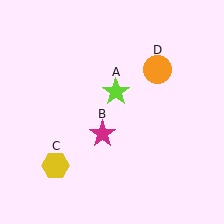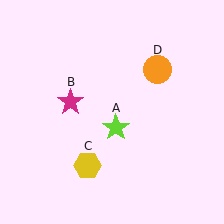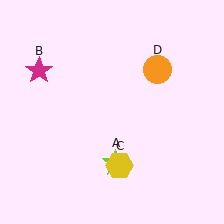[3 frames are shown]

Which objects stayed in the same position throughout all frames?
Orange circle (object D) remained stationary.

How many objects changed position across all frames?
3 objects changed position: lime star (object A), magenta star (object B), yellow hexagon (object C).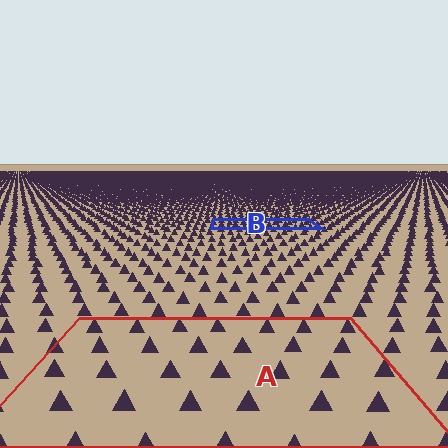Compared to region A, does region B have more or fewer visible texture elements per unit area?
Region B has more texture elements per unit area — they are packed more densely because it is farther away.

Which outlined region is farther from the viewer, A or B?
Region B is farther from the viewer — the texture elements inside it appear smaller and more densely packed.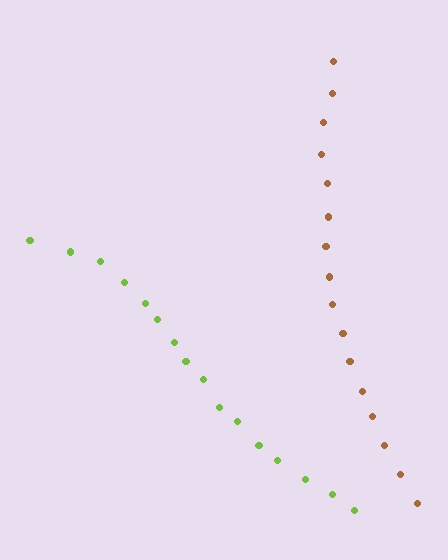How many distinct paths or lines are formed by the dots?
There are 2 distinct paths.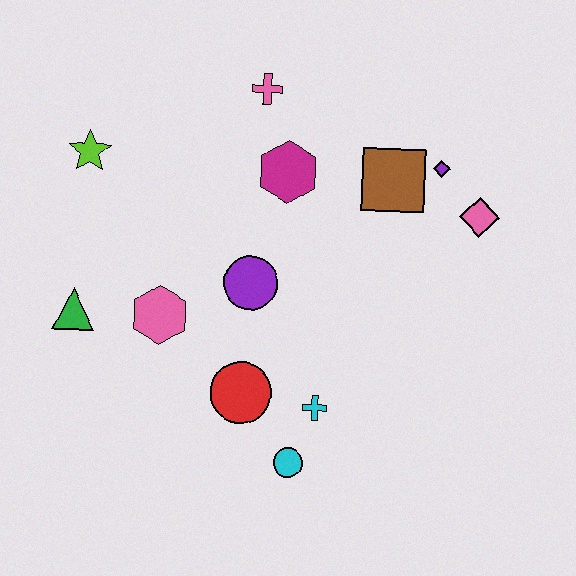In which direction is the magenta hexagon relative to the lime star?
The magenta hexagon is to the right of the lime star.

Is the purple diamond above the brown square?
Yes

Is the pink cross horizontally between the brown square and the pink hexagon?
Yes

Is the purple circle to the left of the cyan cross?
Yes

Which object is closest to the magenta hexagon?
The pink cross is closest to the magenta hexagon.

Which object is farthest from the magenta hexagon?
The cyan circle is farthest from the magenta hexagon.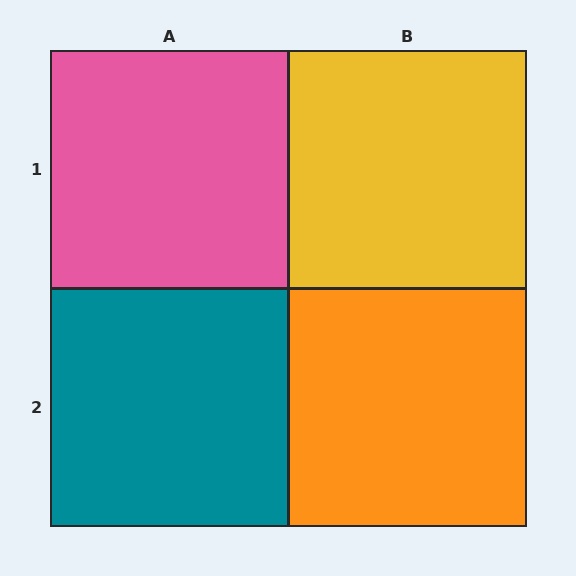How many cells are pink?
1 cell is pink.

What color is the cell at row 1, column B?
Yellow.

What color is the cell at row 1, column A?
Pink.